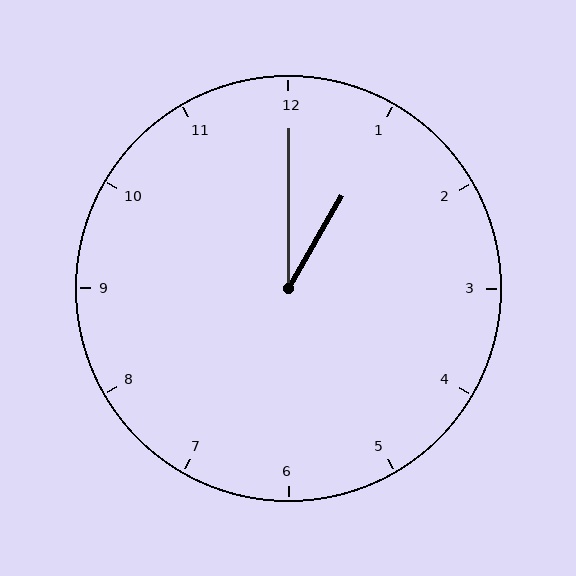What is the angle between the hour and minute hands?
Approximately 30 degrees.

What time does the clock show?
1:00.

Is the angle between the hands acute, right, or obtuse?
It is acute.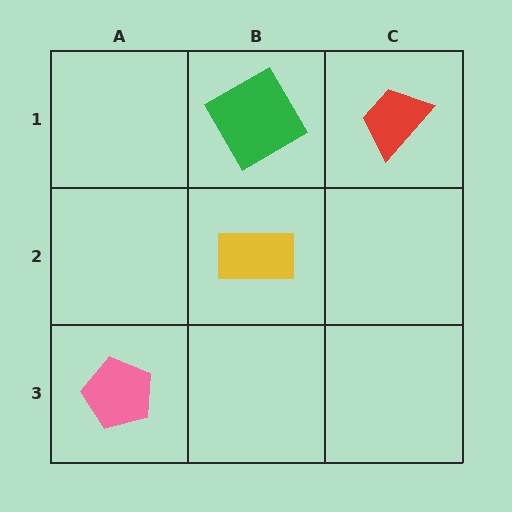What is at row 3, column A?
A pink pentagon.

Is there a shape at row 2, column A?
No, that cell is empty.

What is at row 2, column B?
A yellow rectangle.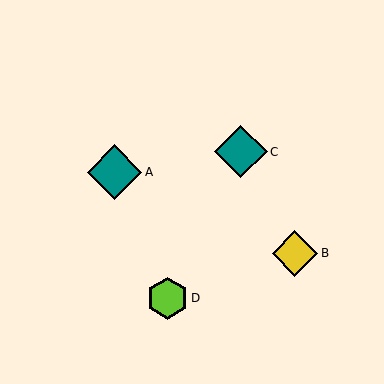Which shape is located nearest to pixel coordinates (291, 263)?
The yellow diamond (labeled B) at (295, 253) is nearest to that location.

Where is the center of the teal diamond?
The center of the teal diamond is at (241, 152).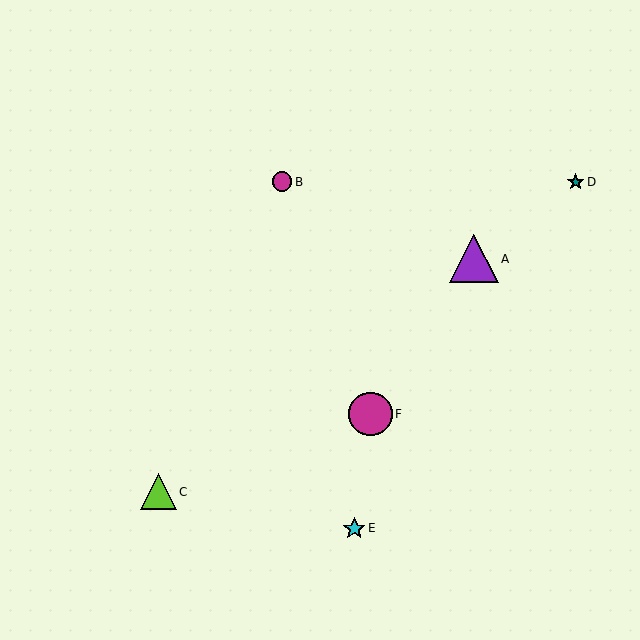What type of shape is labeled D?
Shape D is a teal star.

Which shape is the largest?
The purple triangle (labeled A) is the largest.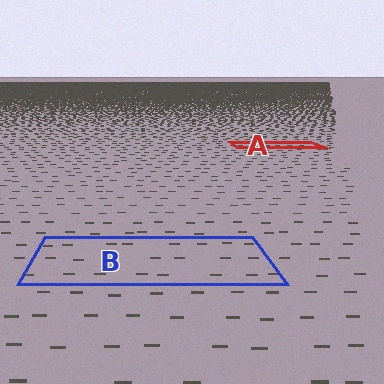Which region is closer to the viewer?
Region B is closer. The texture elements there are larger and more spread out.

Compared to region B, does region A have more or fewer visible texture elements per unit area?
Region A has more texture elements per unit area — they are packed more densely because it is farther away.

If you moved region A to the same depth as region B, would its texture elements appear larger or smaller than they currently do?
They would appear larger. At a closer depth, the same texture elements are projected at a bigger on-screen size.